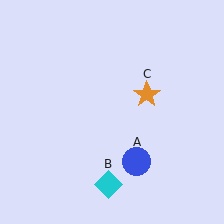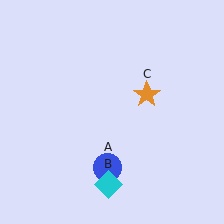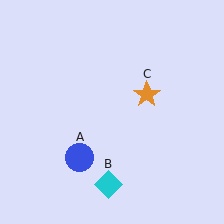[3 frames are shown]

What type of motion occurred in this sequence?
The blue circle (object A) rotated clockwise around the center of the scene.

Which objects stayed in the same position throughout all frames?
Cyan diamond (object B) and orange star (object C) remained stationary.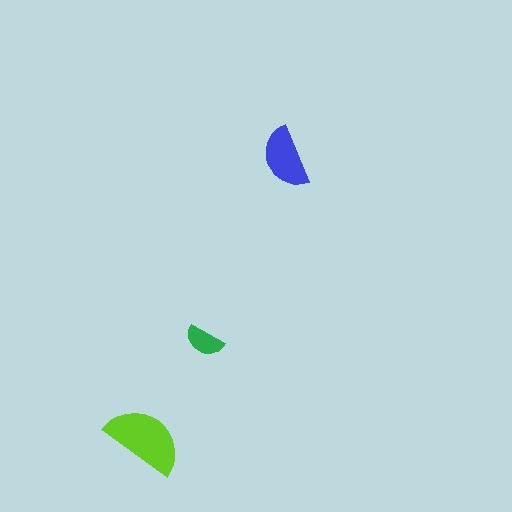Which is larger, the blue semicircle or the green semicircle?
The blue one.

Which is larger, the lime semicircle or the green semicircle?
The lime one.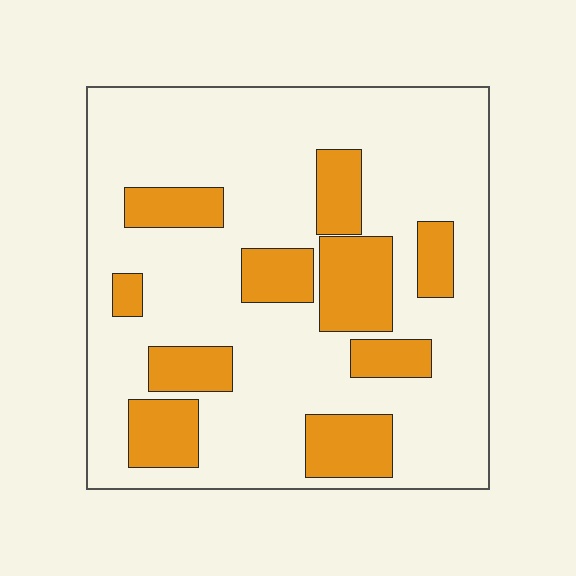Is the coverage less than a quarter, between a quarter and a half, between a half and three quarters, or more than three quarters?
Between a quarter and a half.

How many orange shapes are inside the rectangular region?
10.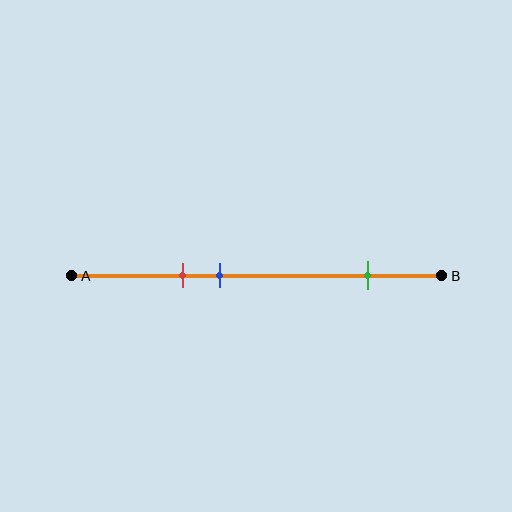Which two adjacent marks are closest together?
The red and blue marks are the closest adjacent pair.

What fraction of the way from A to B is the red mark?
The red mark is approximately 30% (0.3) of the way from A to B.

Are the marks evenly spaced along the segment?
No, the marks are not evenly spaced.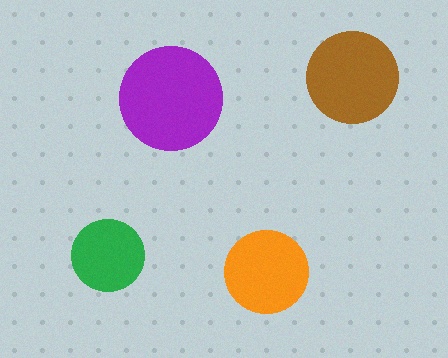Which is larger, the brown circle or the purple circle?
The purple one.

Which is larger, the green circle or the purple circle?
The purple one.